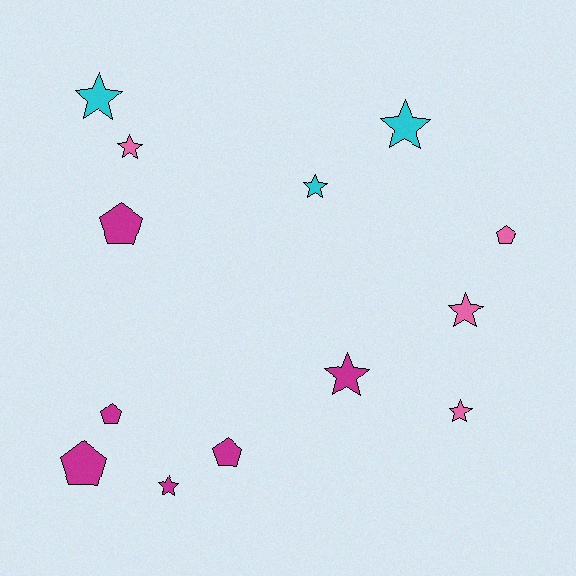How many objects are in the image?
There are 13 objects.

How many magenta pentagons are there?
There are 4 magenta pentagons.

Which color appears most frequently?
Magenta, with 6 objects.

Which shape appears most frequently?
Star, with 8 objects.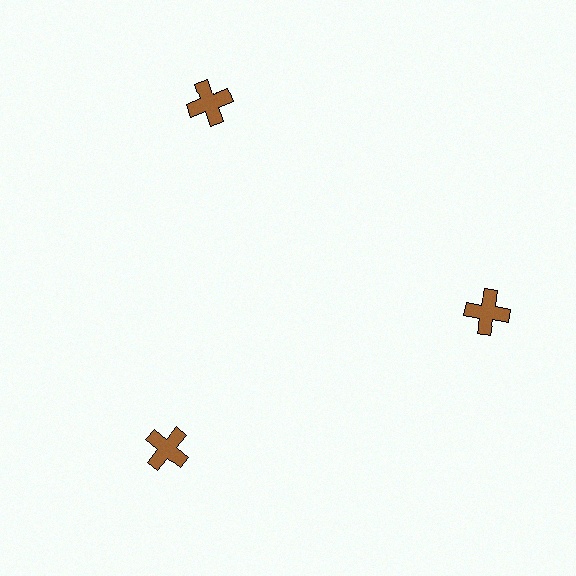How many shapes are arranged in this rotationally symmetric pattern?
There are 3 shapes, arranged in 3 groups of 1.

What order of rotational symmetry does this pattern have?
This pattern has 3-fold rotational symmetry.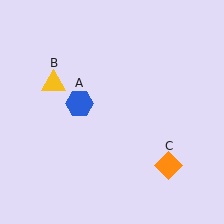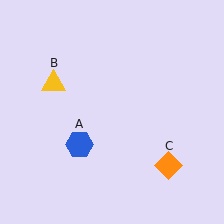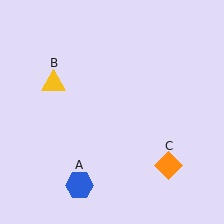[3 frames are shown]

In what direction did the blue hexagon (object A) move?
The blue hexagon (object A) moved down.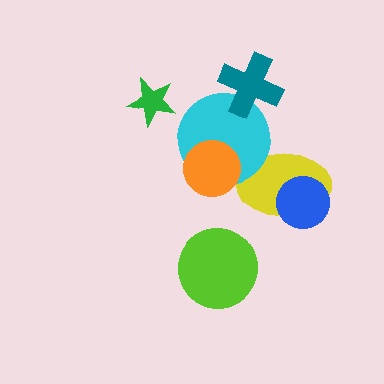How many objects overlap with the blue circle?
1 object overlaps with the blue circle.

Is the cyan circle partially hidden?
Yes, it is partially covered by another shape.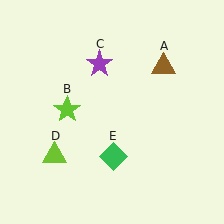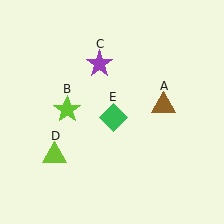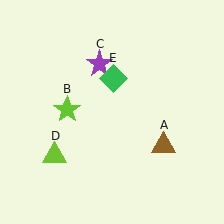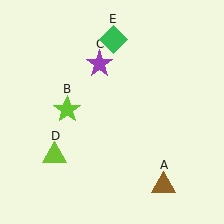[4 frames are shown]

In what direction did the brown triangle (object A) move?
The brown triangle (object A) moved down.